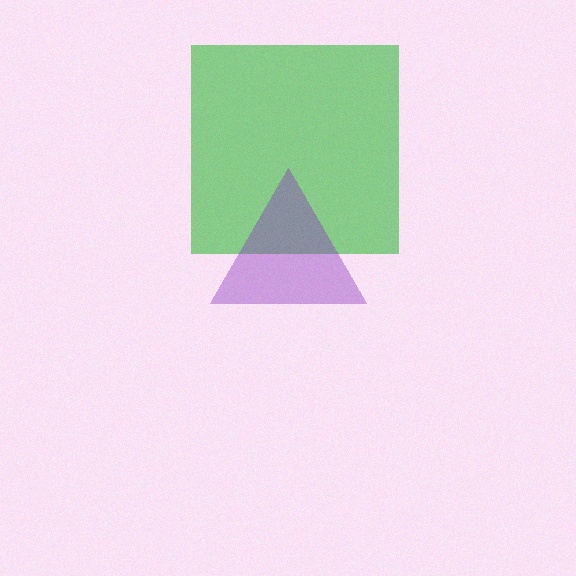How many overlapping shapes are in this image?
There are 2 overlapping shapes in the image.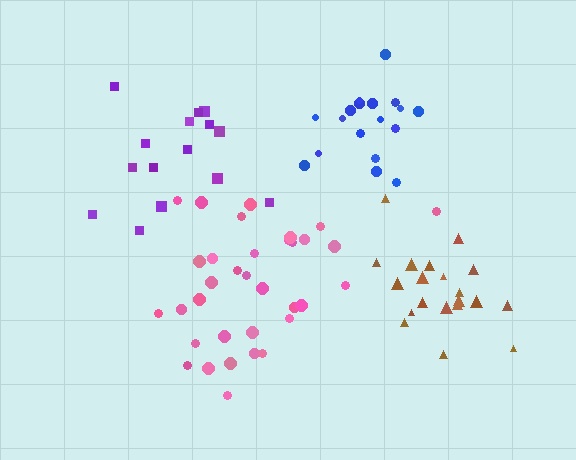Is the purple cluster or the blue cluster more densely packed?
Blue.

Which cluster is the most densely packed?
Blue.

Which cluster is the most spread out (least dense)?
Purple.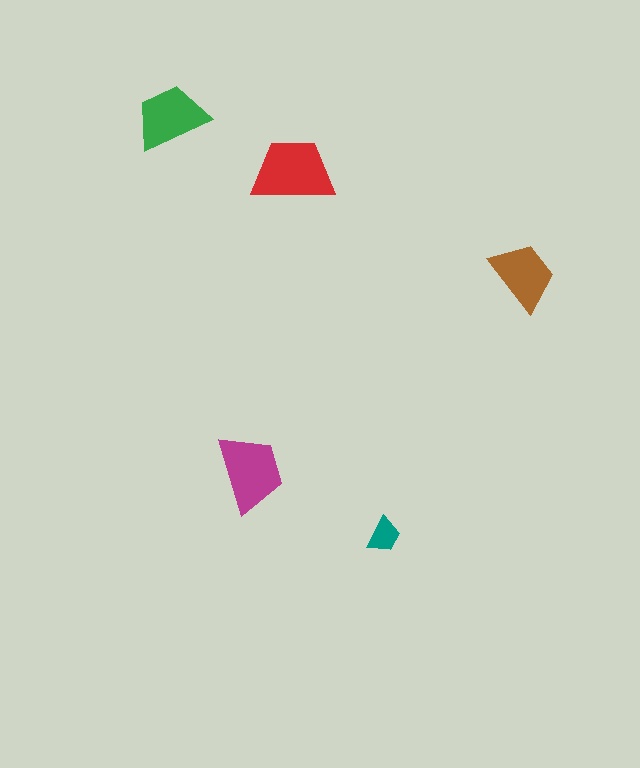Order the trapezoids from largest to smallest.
the red one, the magenta one, the green one, the brown one, the teal one.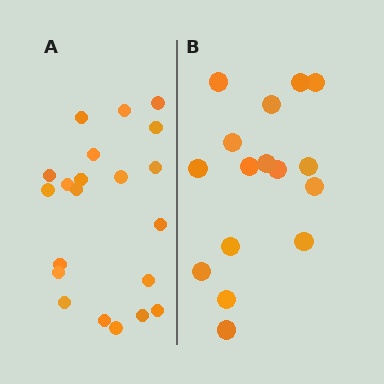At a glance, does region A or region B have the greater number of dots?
Region A (the left region) has more dots.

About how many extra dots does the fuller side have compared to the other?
Region A has about 5 more dots than region B.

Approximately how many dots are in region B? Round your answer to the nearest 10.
About 20 dots. (The exact count is 16, which rounds to 20.)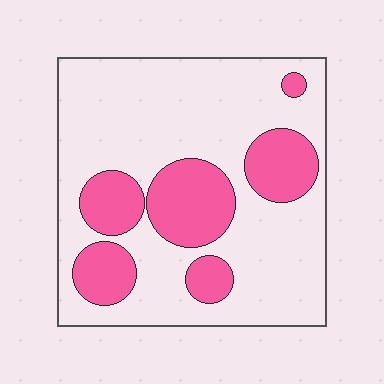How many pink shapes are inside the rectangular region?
6.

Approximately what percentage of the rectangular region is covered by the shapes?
Approximately 25%.